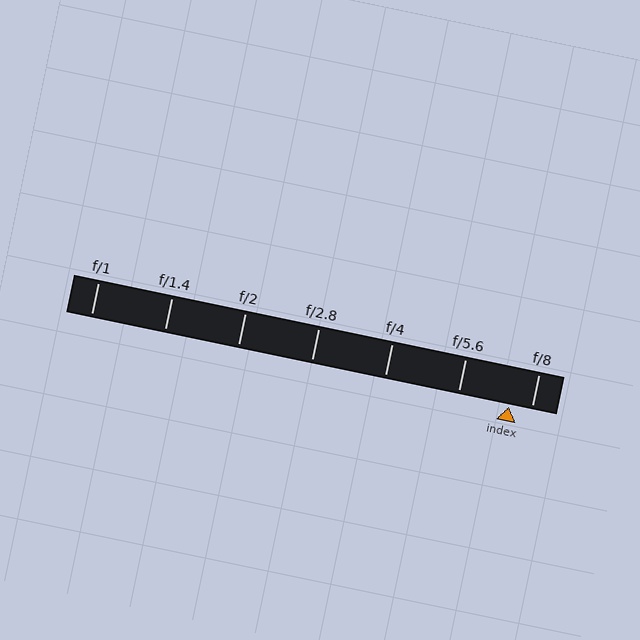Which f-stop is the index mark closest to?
The index mark is closest to f/8.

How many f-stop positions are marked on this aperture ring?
There are 7 f-stop positions marked.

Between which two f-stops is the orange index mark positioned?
The index mark is between f/5.6 and f/8.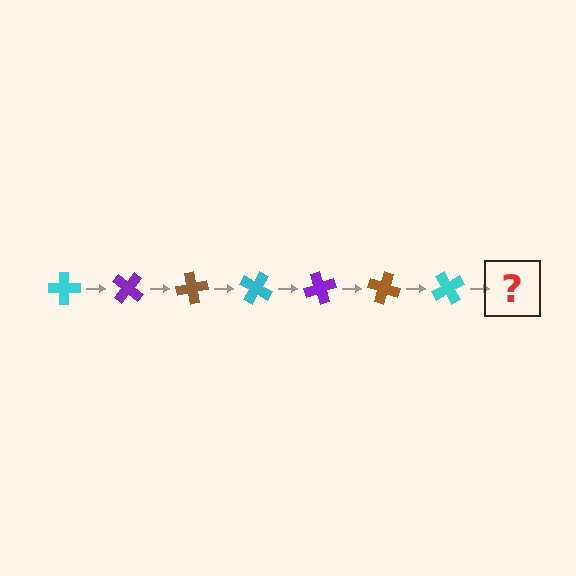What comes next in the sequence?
The next element should be a purple cross, rotated 280 degrees from the start.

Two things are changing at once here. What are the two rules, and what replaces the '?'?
The two rules are that it rotates 40 degrees each step and the color cycles through cyan, purple, and brown. The '?' should be a purple cross, rotated 280 degrees from the start.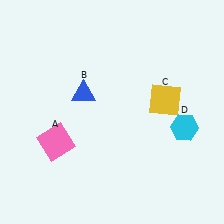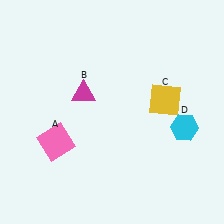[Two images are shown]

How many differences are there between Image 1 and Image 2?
There is 1 difference between the two images.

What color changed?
The triangle (B) changed from blue in Image 1 to magenta in Image 2.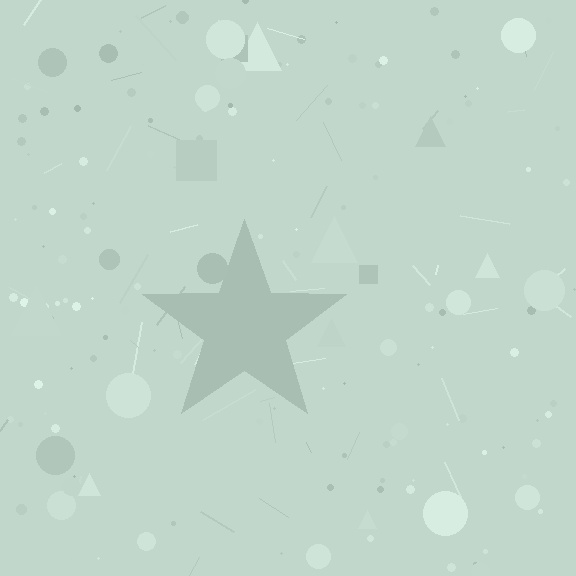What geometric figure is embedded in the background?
A star is embedded in the background.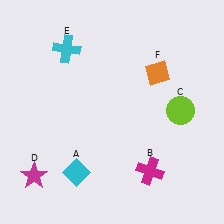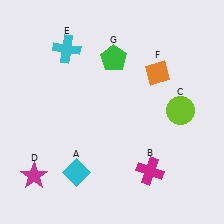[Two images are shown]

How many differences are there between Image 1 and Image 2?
There is 1 difference between the two images.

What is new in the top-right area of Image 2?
A green pentagon (G) was added in the top-right area of Image 2.